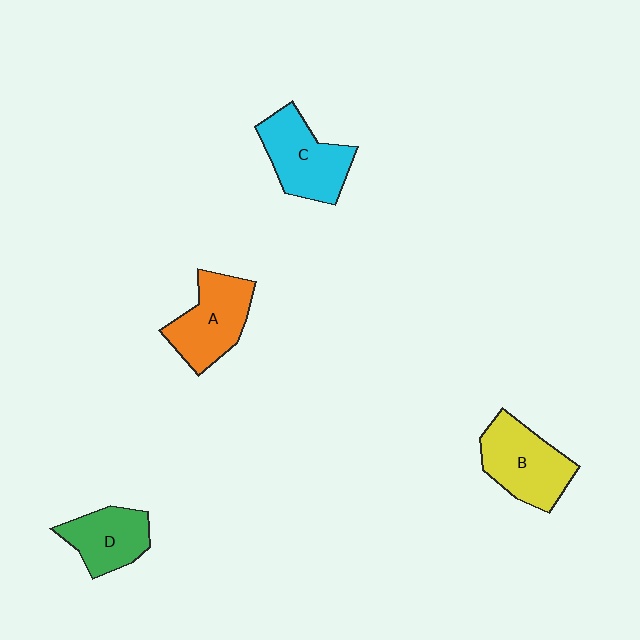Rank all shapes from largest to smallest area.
From largest to smallest: B (yellow), C (cyan), A (orange), D (green).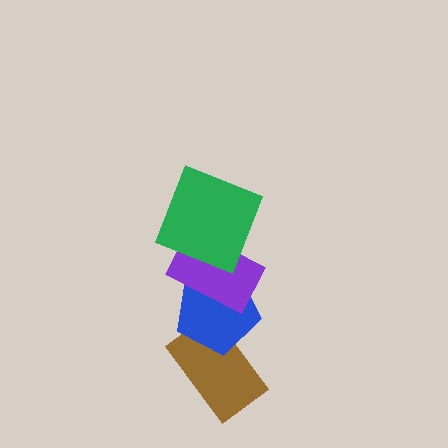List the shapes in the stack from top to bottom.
From top to bottom: the green square, the purple rectangle, the blue pentagon, the brown rectangle.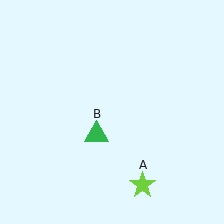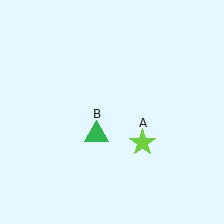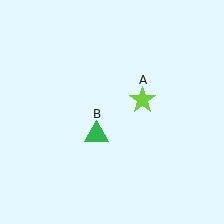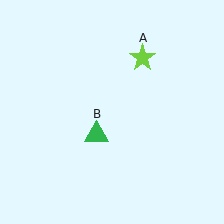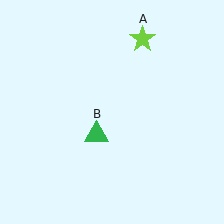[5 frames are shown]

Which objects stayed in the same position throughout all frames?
Green triangle (object B) remained stationary.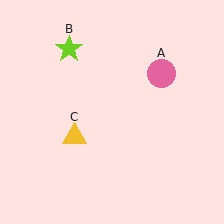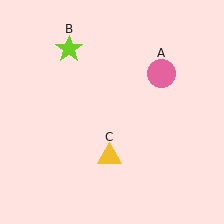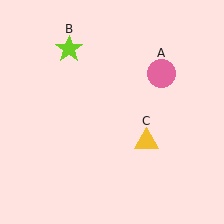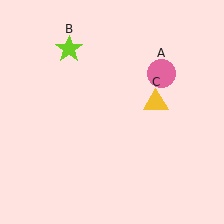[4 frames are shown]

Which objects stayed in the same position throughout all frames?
Pink circle (object A) and lime star (object B) remained stationary.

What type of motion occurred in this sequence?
The yellow triangle (object C) rotated counterclockwise around the center of the scene.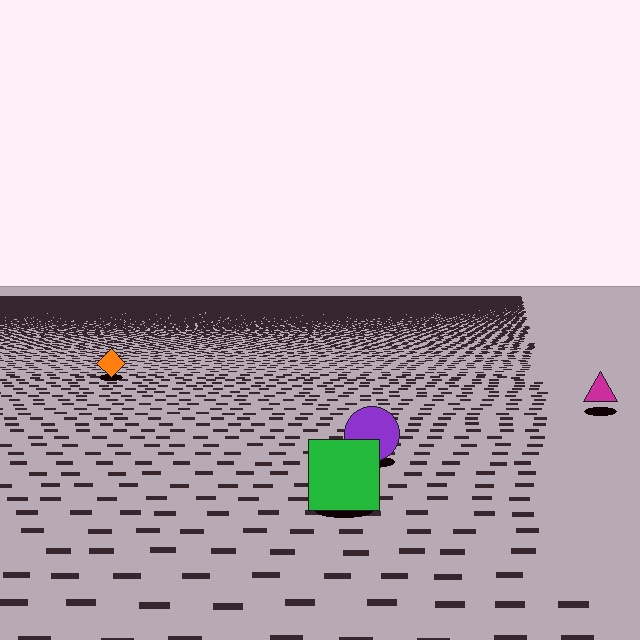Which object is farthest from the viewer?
The orange diamond is farthest from the viewer. It appears smaller and the ground texture around it is denser.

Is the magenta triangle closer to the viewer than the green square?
No. The green square is closer — you can tell from the texture gradient: the ground texture is coarser near it.